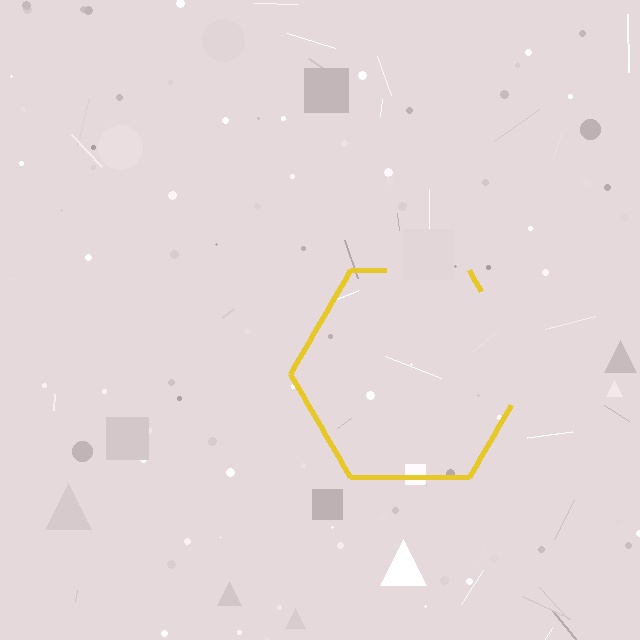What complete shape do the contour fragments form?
The contour fragments form a hexagon.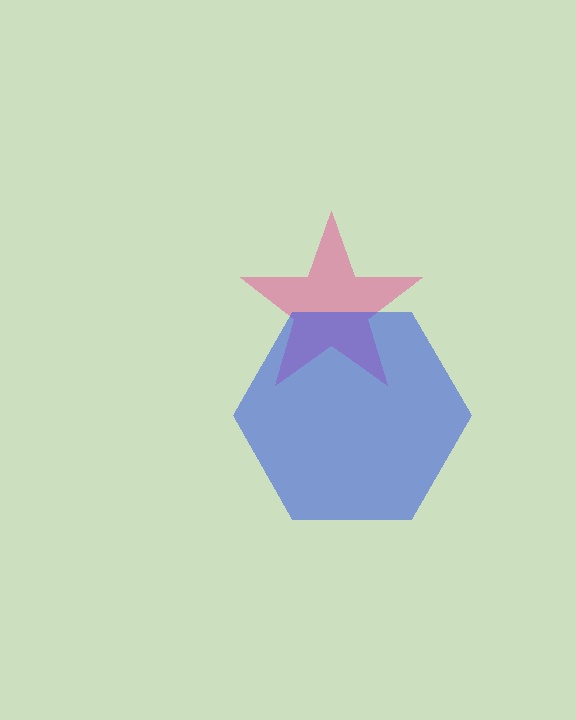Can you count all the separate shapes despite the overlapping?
Yes, there are 2 separate shapes.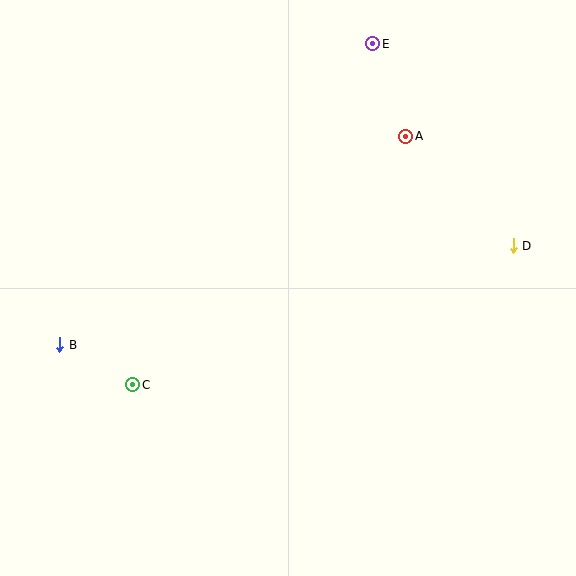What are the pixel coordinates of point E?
Point E is at (373, 44).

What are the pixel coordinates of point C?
Point C is at (133, 385).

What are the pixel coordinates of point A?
Point A is at (406, 136).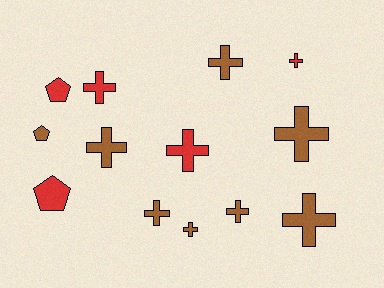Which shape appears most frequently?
Cross, with 10 objects.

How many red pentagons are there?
There are 2 red pentagons.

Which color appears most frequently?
Brown, with 8 objects.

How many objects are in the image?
There are 13 objects.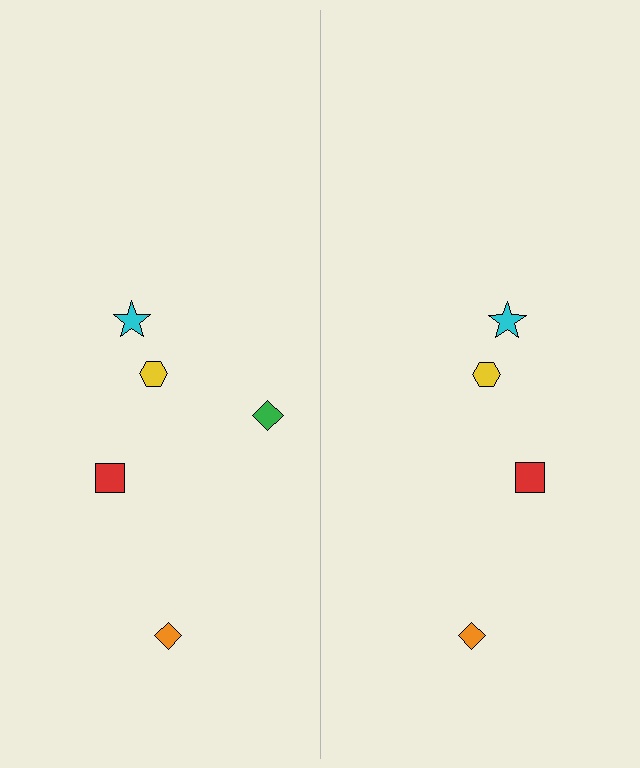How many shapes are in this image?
There are 9 shapes in this image.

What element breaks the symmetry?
A green diamond is missing from the right side.